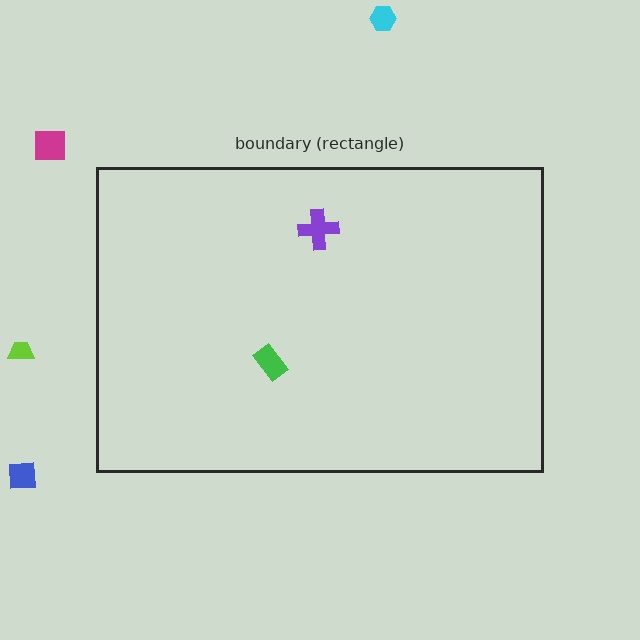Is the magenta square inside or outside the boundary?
Outside.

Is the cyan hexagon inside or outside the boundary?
Outside.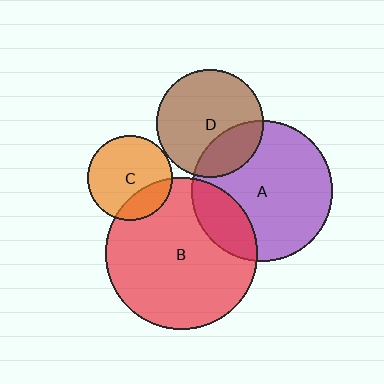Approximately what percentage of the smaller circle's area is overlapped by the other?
Approximately 25%.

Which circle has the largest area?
Circle B (red).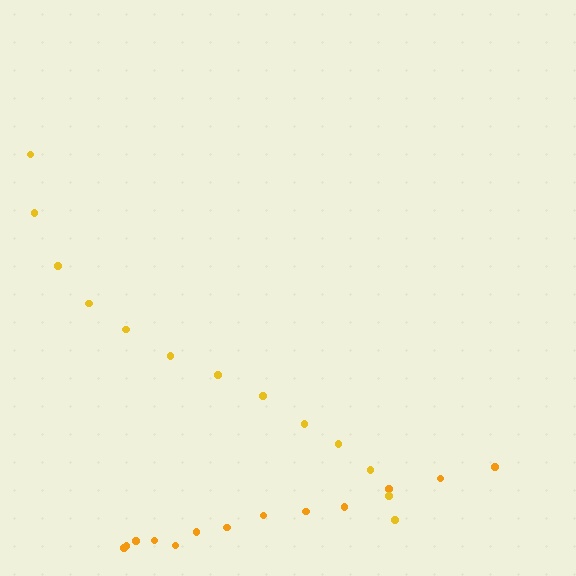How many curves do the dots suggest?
There are 2 distinct paths.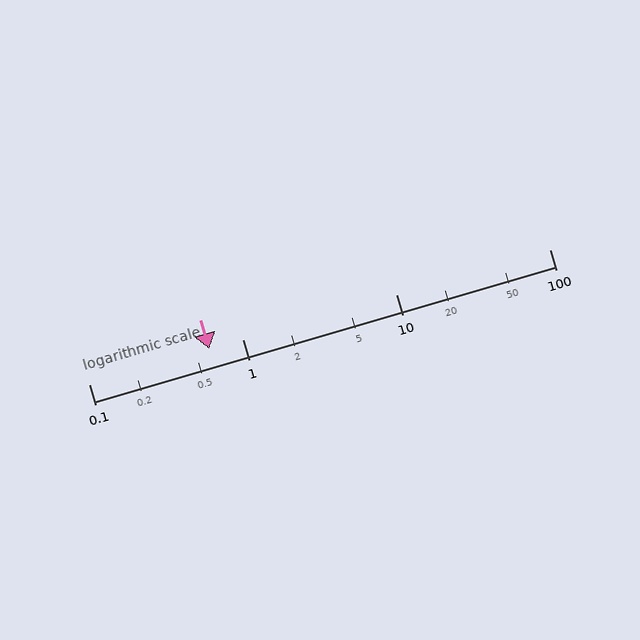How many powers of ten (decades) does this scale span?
The scale spans 3 decades, from 0.1 to 100.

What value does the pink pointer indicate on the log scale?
The pointer indicates approximately 0.61.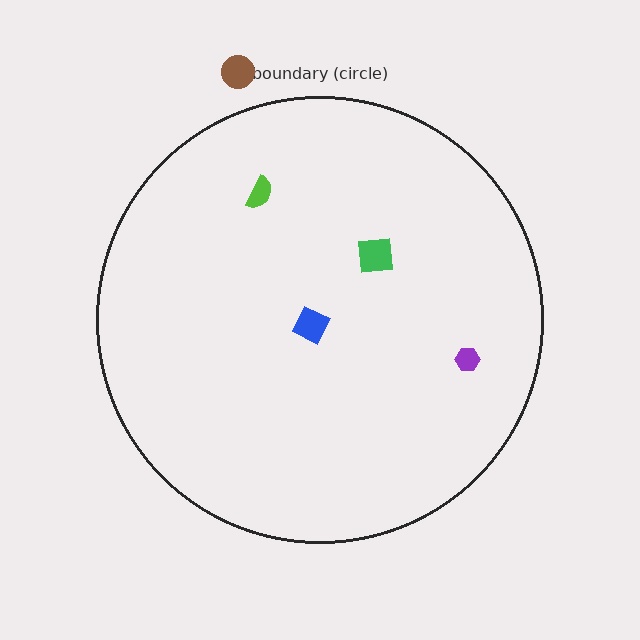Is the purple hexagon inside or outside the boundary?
Inside.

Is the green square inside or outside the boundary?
Inside.